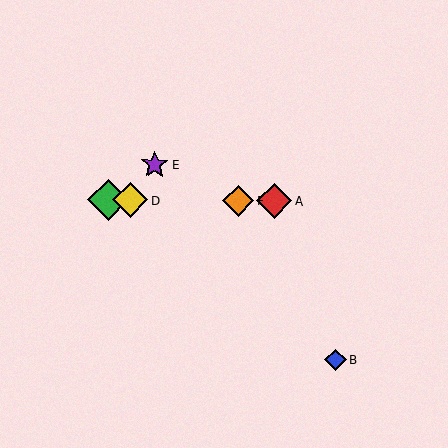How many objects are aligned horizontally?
4 objects (A, C, D, F) are aligned horizontally.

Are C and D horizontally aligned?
Yes, both are at y≈200.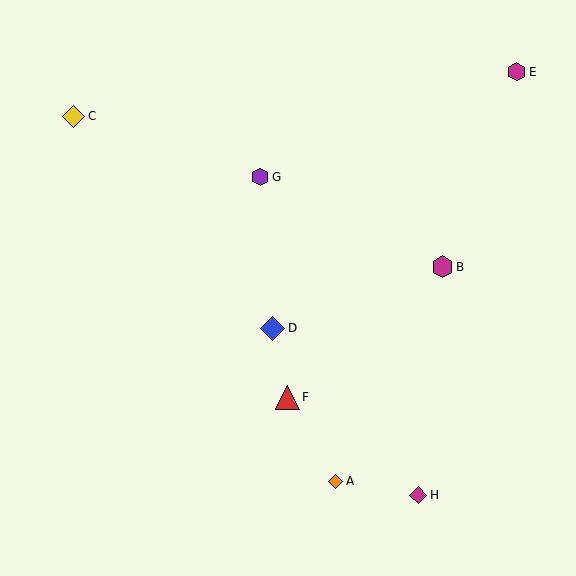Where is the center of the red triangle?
The center of the red triangle is at (287, 397).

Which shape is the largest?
The blue diamond (labeled D) is the largest.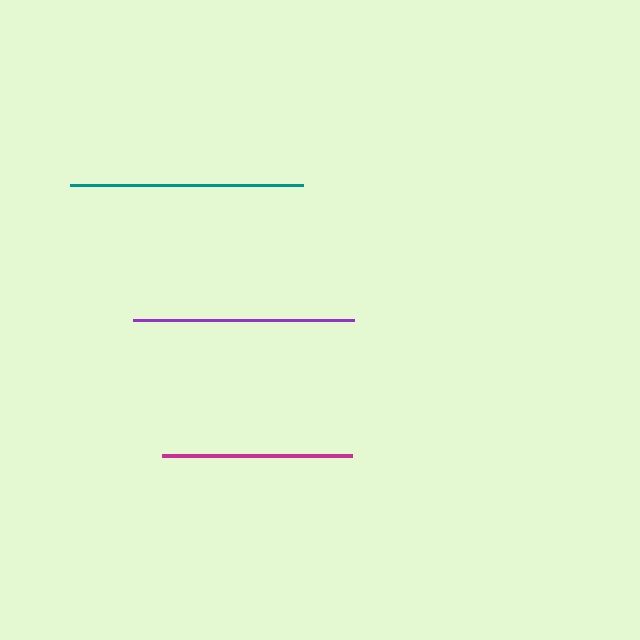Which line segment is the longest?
The teal line is the longest at approximately 233 pixels.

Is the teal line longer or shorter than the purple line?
The teal line is longer than the purple line.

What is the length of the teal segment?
The teal segment is approximately 233 pixels long.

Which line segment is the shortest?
The magenta line is the shortest at approximately 190 pixels.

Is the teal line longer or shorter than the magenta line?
The teal line is longer than the magenta line.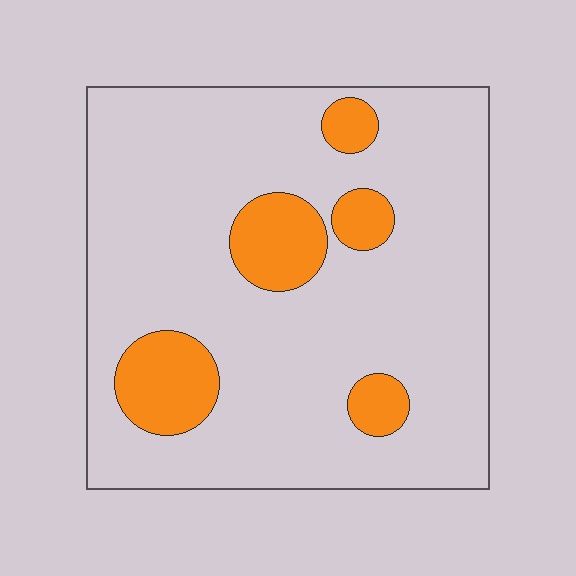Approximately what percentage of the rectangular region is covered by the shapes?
Approximately 15%.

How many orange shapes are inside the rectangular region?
5.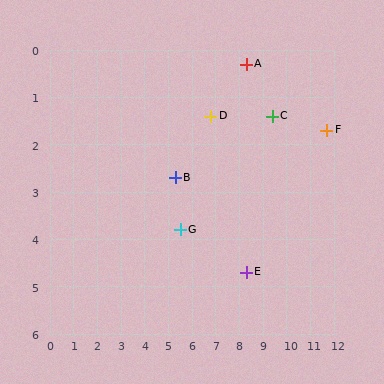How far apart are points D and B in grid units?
Points D and B are about 2.0 grid units apart.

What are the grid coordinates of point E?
Point E is at approximately (8.3, 4.7).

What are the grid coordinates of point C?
Point C is at approximately (9.4, 1.4).